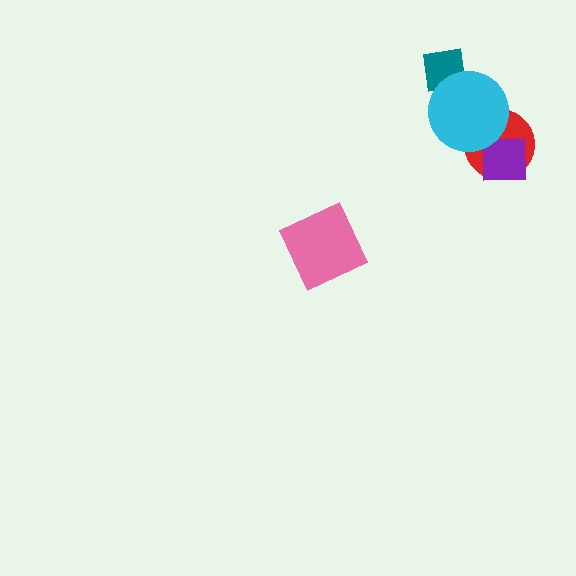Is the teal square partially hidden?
Yes, it is partially covered by another shape.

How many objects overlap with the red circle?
2 objects overlap with the red circle.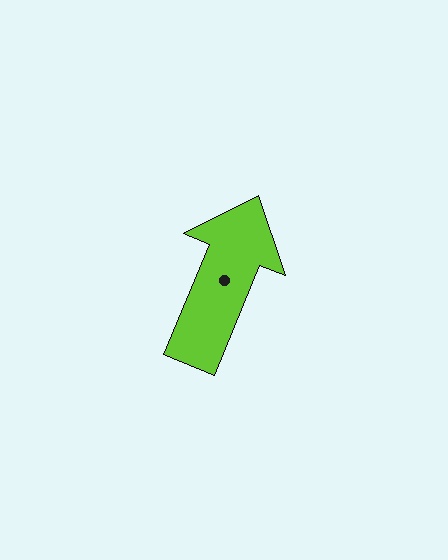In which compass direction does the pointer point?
North.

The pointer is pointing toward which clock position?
Roughly 1 o'clock.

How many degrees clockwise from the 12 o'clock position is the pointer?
Approximately 22 degrees.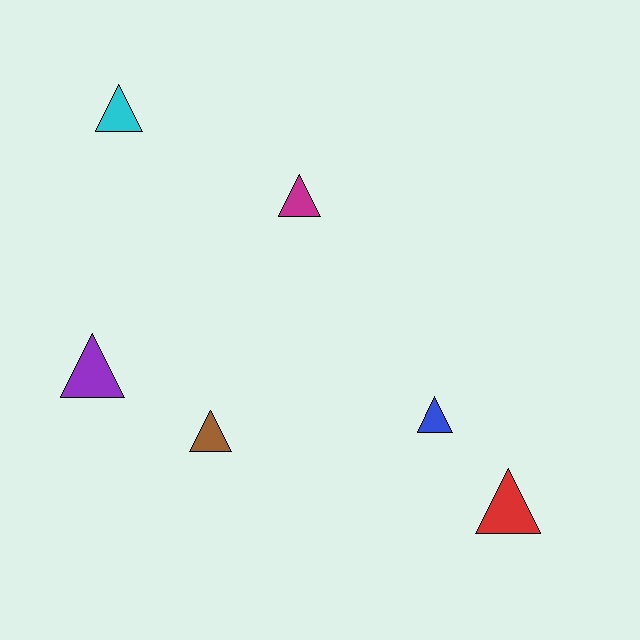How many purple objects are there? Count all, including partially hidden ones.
There is 1 purple object.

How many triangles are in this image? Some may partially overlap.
There are 6 triangles.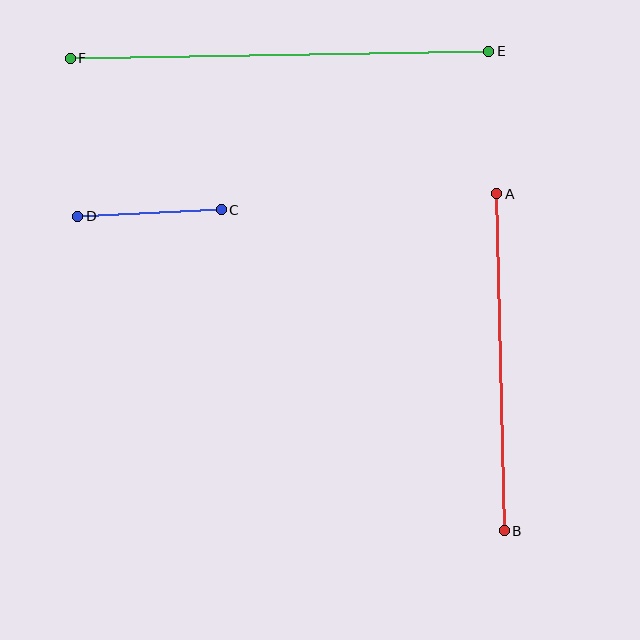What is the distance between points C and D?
The distance is approximately 143 pixels.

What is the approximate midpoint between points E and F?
The midpoint is at approximately (279, 55) pixels.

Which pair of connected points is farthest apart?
Points E and F are farthest apart.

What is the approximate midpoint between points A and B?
The midpoint is at approximately (500, 362) pixels.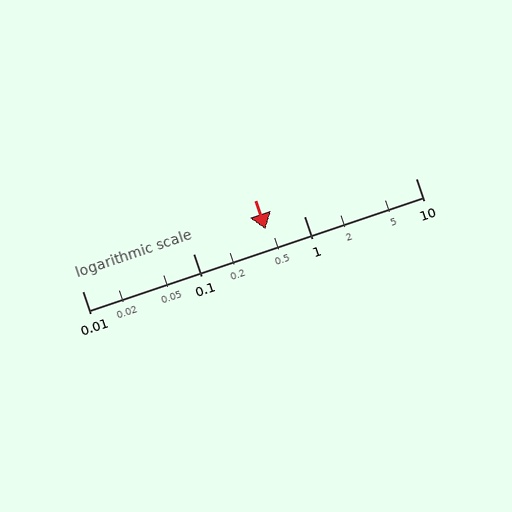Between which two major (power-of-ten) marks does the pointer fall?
The pointer is between 0.1 and 1.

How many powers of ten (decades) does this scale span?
The scale spans 3 decades, from 0.01 to 10.